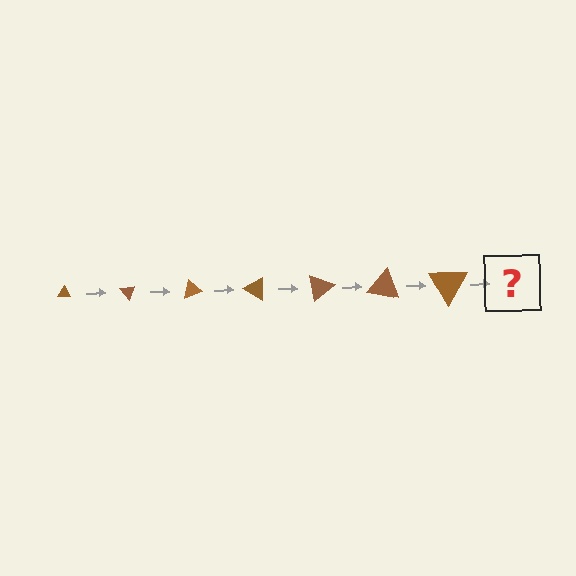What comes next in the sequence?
The next element should be a triangle, larger than the previous one and rotated 350 degrees from the start.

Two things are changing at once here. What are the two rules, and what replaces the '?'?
The two rules are that the triangle grows larger each step and it rotates 50 degrees each step. The '?' should be a triangle, larger than the previous one and rotated 350 degrees from the start.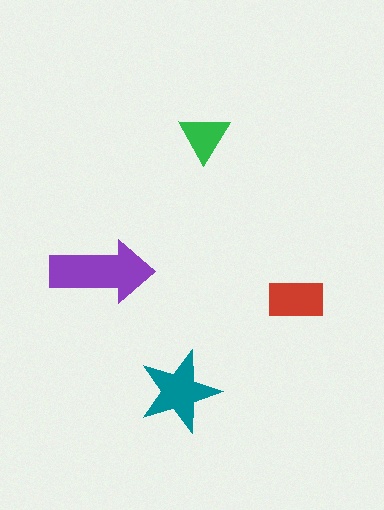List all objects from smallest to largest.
The green triangle, the red rectangle, the teal star, the purple arrow.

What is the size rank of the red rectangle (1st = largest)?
3rd.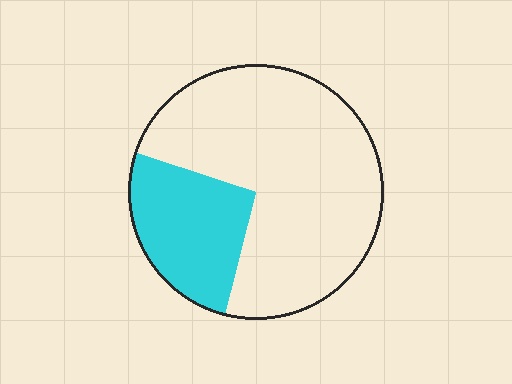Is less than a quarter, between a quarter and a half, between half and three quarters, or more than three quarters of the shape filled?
Between a quarter and a half.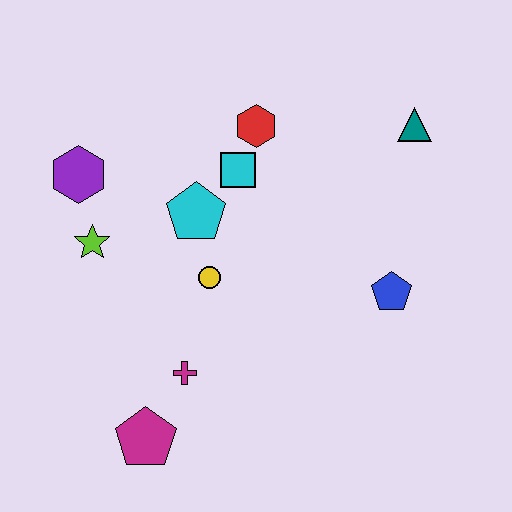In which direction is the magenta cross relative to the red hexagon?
The magenta cross is below the red hexagon.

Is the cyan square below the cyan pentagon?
No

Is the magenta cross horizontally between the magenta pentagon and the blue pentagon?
Yes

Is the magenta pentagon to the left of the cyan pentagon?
Yes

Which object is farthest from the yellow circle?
The teal triangle is farthest from the yellow circle.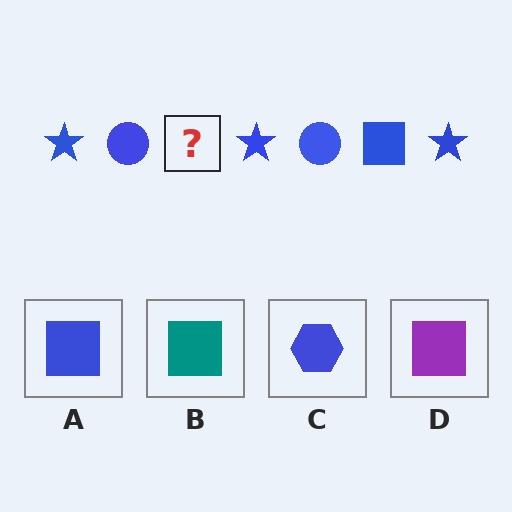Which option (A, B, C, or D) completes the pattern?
A.